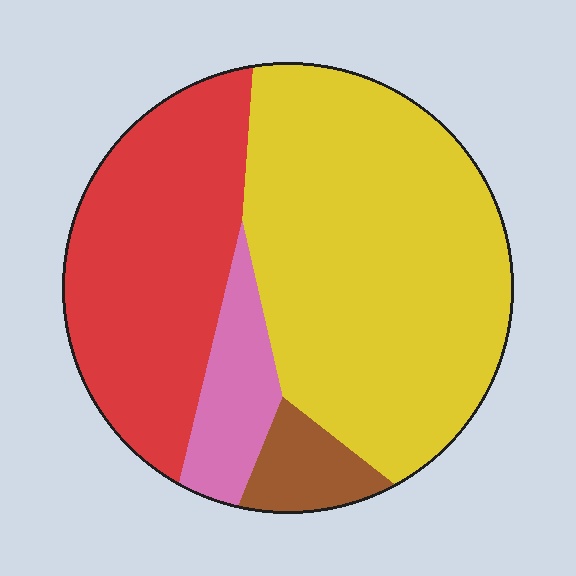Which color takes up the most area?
Yellow, at roughly 55%.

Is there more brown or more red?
Red.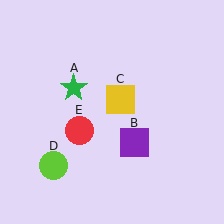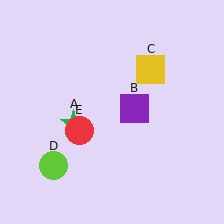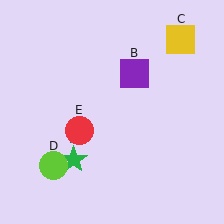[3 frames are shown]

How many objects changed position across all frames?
3 objects changed position: green star (object A), purple square (object B), yellow square (object C).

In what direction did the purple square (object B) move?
The purple square (object B) moved up.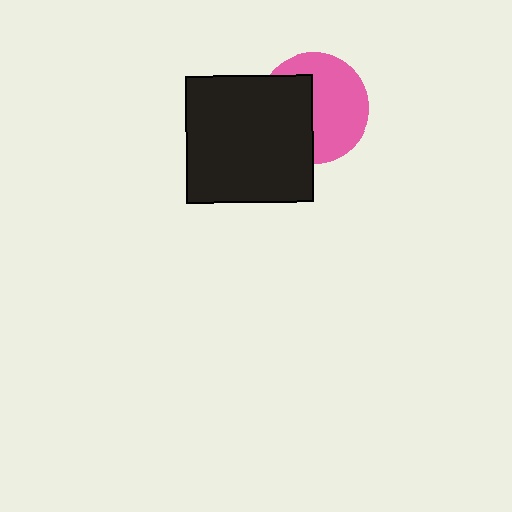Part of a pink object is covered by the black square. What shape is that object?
It is a circle.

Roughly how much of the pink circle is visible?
About half of it is visible (roughly 57%).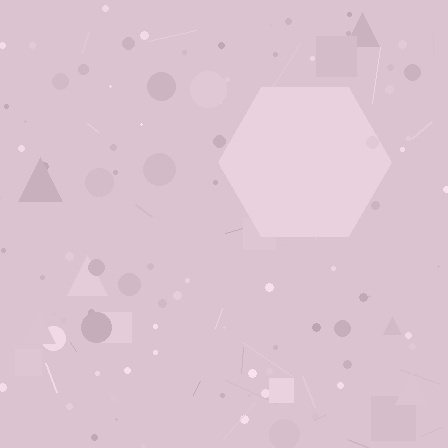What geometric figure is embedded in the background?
A hexagon is embedded in the background.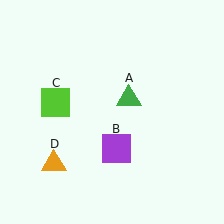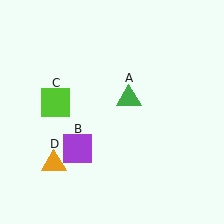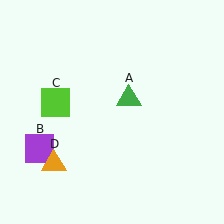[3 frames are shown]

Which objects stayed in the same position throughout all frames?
Green triangle (object A) and lime square (object C) and orange triangle (object D) remained stationary.